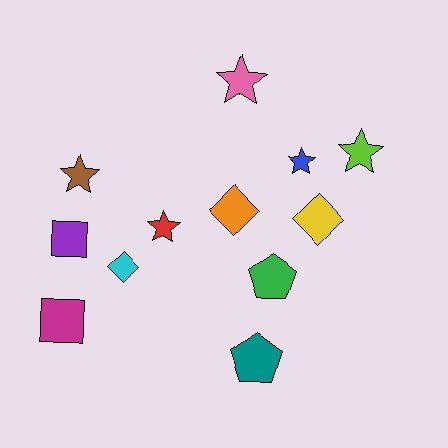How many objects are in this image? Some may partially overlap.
There are 12 objects.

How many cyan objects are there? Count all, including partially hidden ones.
There is 1 cyan object.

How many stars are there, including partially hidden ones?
There are 5 stars.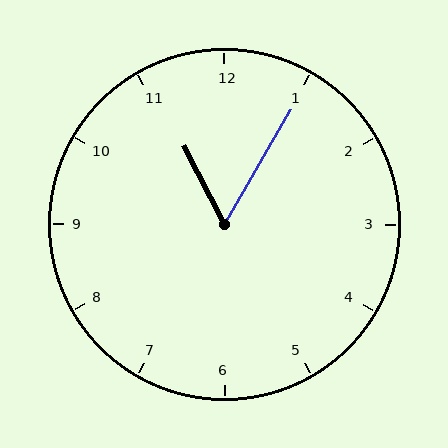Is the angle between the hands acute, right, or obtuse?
It is acute.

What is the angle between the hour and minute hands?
Approximately 58 degrees.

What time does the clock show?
11:05.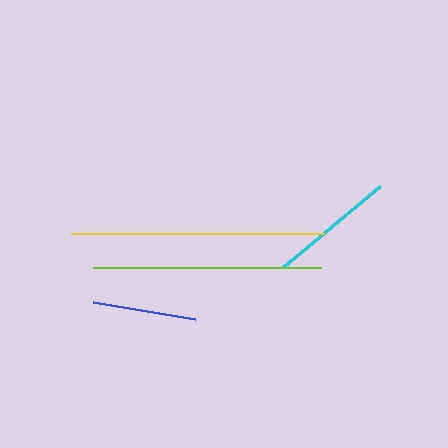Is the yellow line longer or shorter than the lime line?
The yellow line is longer than the lime line.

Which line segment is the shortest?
The blue line is the shortest at approximately 104 pixels.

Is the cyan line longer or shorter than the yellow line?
The yellow line is longer than the cyan line.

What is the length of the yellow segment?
The yellow segment is approximately 253 pixels long.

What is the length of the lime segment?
The lime segment is approximately 228 pixels long.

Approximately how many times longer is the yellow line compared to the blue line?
The yellow line is approximately 2.4 times the length of the blue line.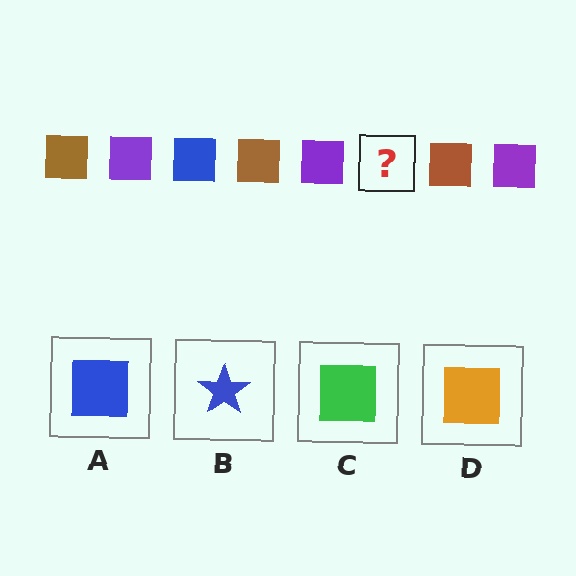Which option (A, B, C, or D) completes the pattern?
A.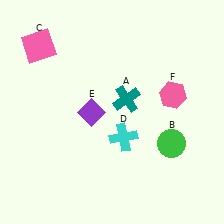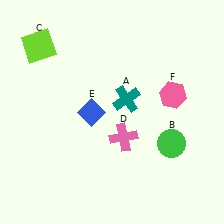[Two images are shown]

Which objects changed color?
C changed from pink to lime. D changed from cyan to pink. E changed from purple to blue.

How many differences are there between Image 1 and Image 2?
There are 3 differences between the two images.